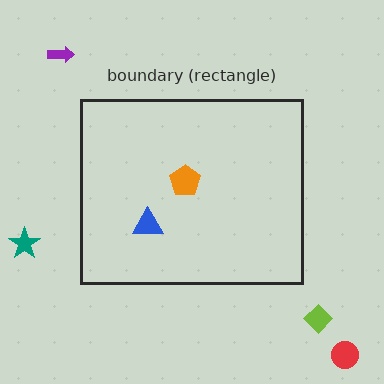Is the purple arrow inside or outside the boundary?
Outside.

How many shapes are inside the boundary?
2 inside, 4 outside.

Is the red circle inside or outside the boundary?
Outside.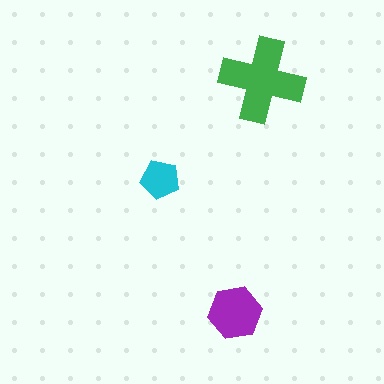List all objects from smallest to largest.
The cyan pentagon, the purple hexagon, the green cross.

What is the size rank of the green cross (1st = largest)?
1st.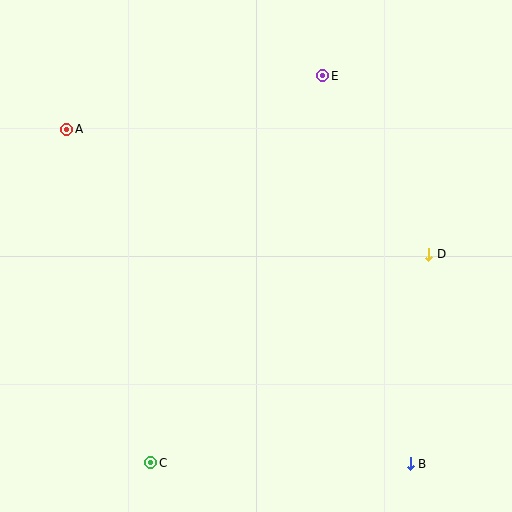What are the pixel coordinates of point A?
Point A is at (67, 129).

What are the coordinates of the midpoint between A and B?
The midpoint between A and B is at (239, 296).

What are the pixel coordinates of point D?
Point D is at (429, 254).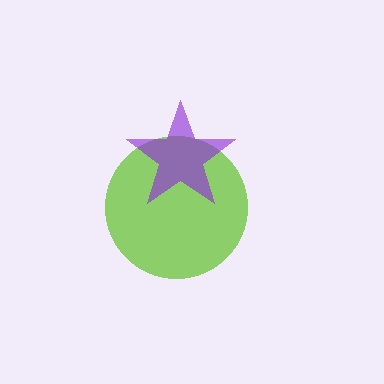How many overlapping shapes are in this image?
There are 2 overlapping shapes in the image.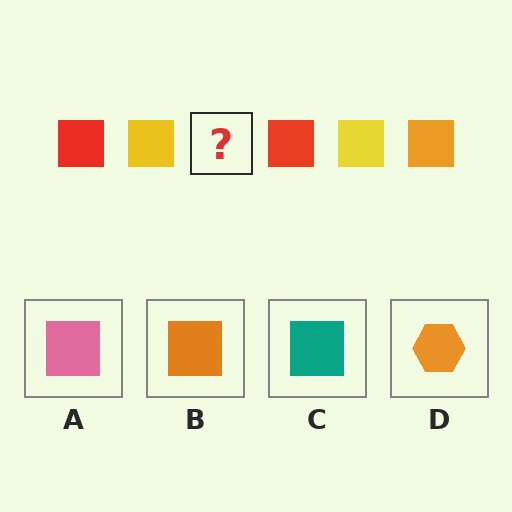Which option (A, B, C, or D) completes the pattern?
B.